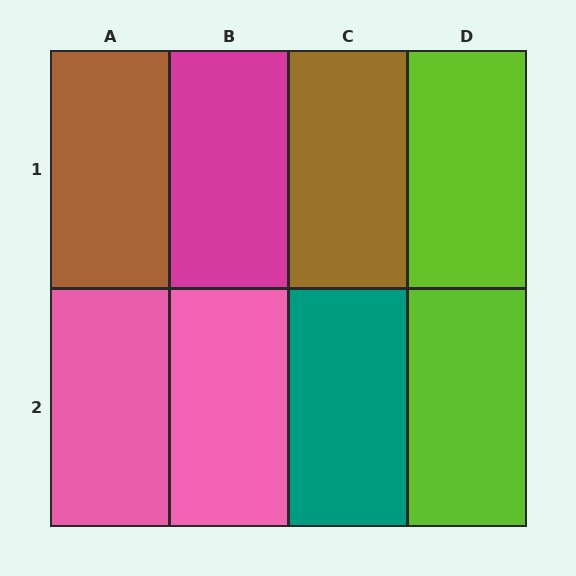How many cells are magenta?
1 cell is magenta.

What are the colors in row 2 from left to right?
Pink, pink, teal, lime.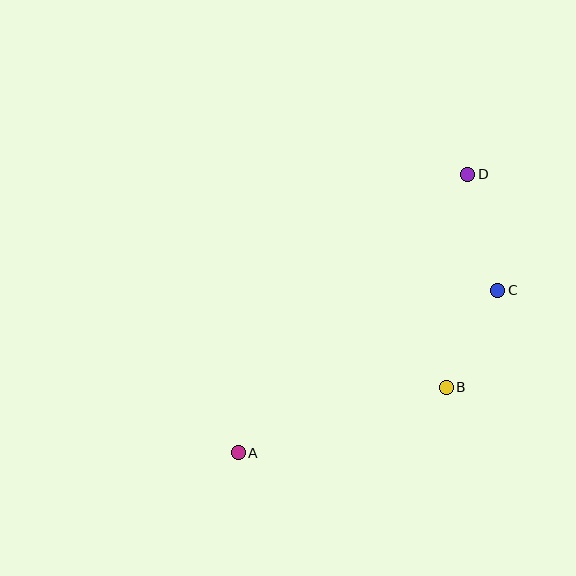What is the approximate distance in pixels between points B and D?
The distance between B and D is approximately 214 pixels.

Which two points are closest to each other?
Points B and C are closest to each other.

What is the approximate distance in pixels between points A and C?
The distance between A and C is approximately 306 pixels.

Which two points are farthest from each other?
Points A and D are farthest from each other.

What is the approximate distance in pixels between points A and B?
The distance between A and B is approximately 218 pixels.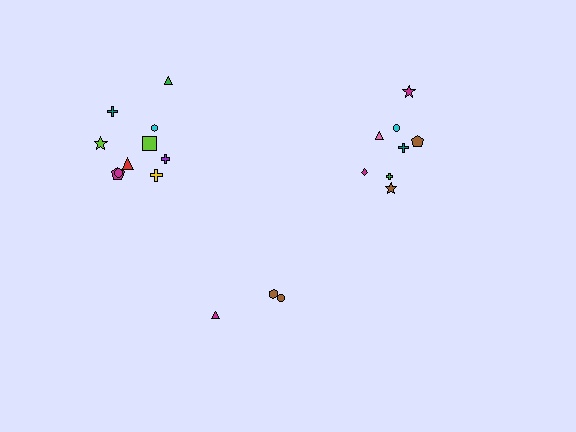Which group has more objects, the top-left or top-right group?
The top-left group.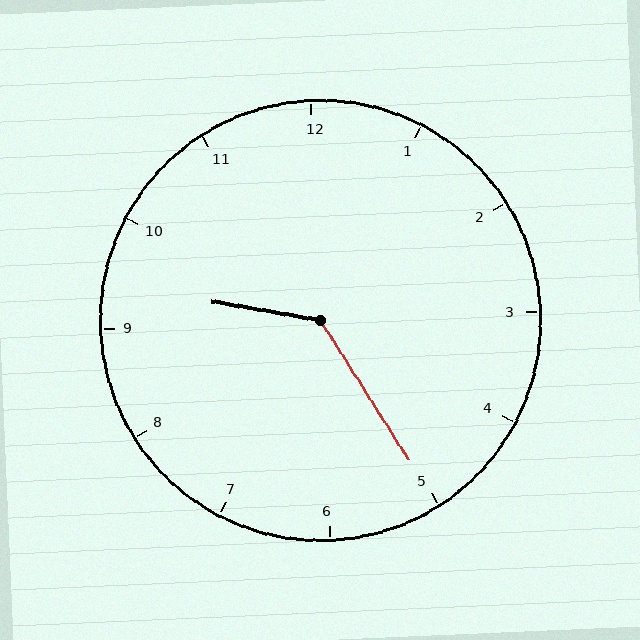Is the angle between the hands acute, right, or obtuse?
It is obtuse.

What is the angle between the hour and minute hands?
Approximately 132 degrees.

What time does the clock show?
9:25.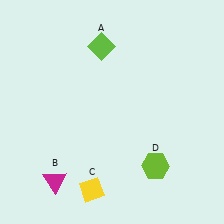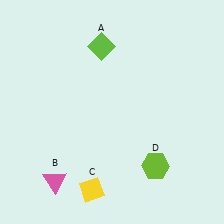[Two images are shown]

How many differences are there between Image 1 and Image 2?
There is 1 difference between the two images.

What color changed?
The triangle (B) changed from magenta in Image 1 to pink in Image 2.